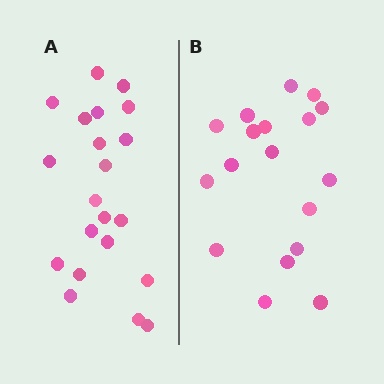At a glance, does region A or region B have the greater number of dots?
Region A (the left region) has more dots.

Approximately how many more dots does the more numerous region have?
Region A has just a few more — roughly 2 or 3 more dots than region B.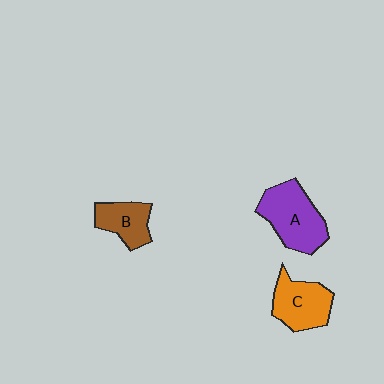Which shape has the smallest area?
Shape B (brown).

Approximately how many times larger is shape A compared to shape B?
Approximately 1.7 times.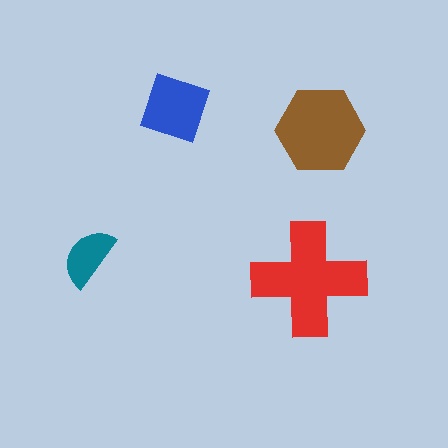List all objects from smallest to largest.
The teal semicircle, the blue diamond, the brown hexagon, the red cross.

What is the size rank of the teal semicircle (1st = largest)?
4th.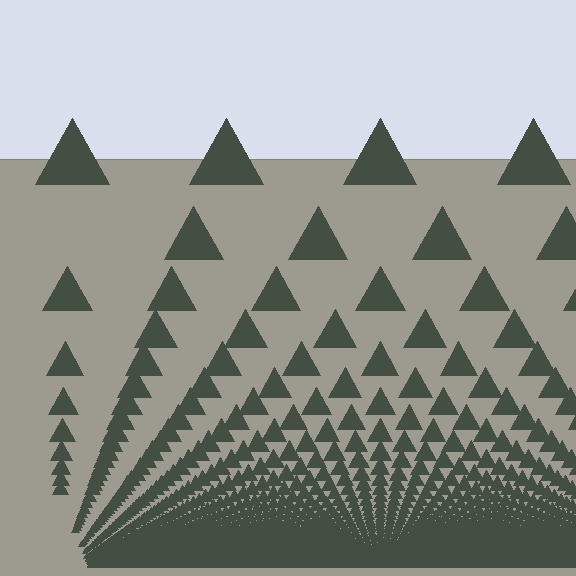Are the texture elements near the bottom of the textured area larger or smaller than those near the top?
Smaller. The gradient is inverted — elements near the bottom are smaller and denser.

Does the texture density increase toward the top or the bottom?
Density increases toward the bottom.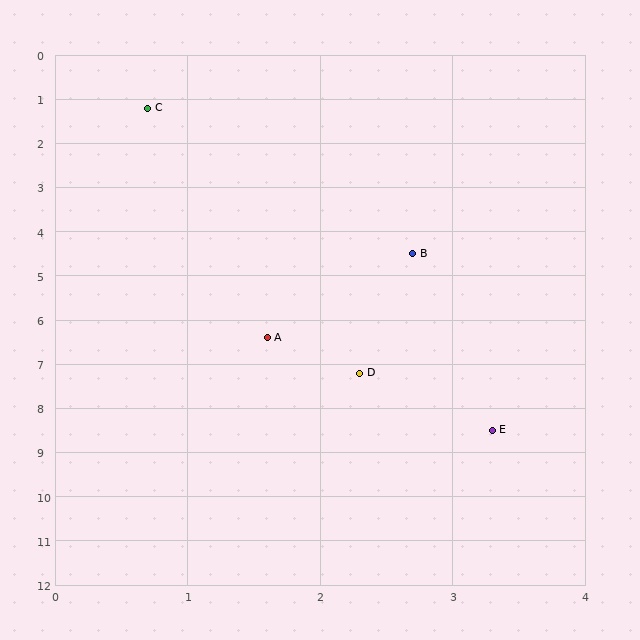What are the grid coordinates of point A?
Point A is at approximately (1.6, 6.4).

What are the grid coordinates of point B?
Point B is at approximately (2.7, 4.5).